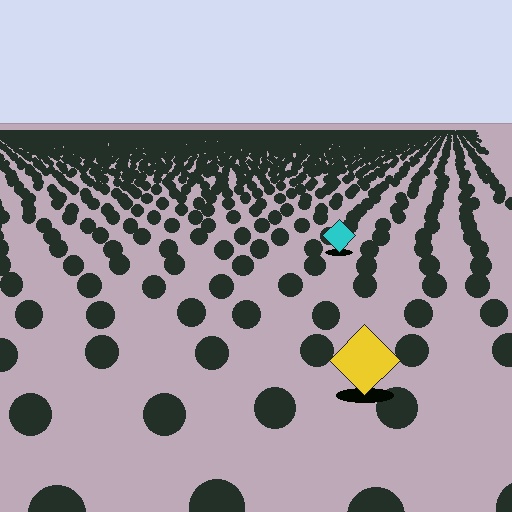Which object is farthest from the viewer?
The cyan diamond is farthest from the viewer. It appears smaller and the ground texture around it is denser.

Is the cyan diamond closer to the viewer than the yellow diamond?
No. The yellow diamond is closer — you can tell from the texture gradient: the ground texture is coarser near it.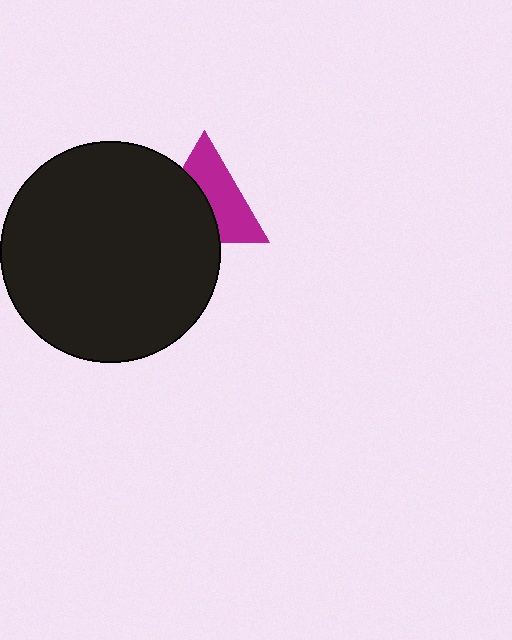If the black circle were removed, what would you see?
You would see the complete magenta triangle.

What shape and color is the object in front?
The object in front is a black circle.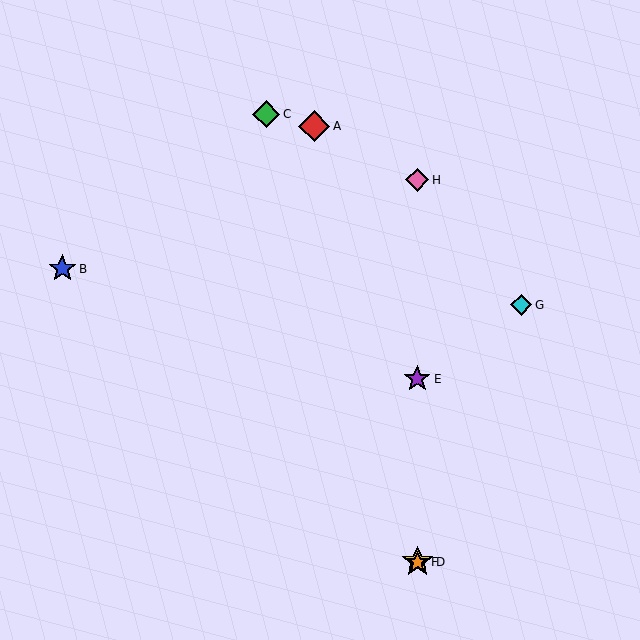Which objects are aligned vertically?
Objects D, E, F, H are aligned vertically.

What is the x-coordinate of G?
Object G is at x≈521.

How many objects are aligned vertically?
4 objects (D, E, F, H) are aligned vertically.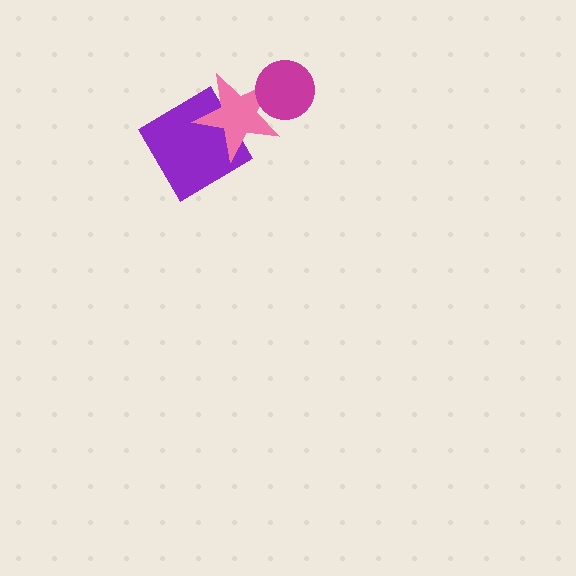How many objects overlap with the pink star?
2 objects overlap with the pink star.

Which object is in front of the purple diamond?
The pink star is in front of the purple diamond.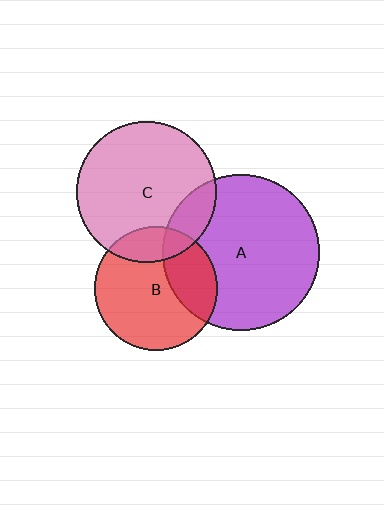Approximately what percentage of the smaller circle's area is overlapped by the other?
Approximately 15%.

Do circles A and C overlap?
Yes.